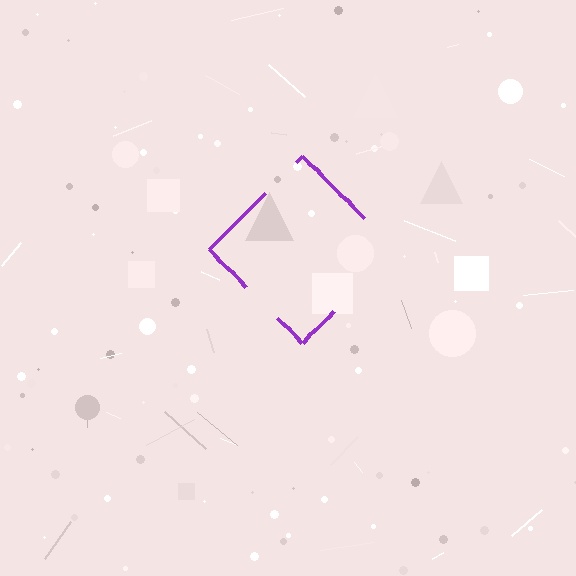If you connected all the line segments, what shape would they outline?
They would outline a diamond.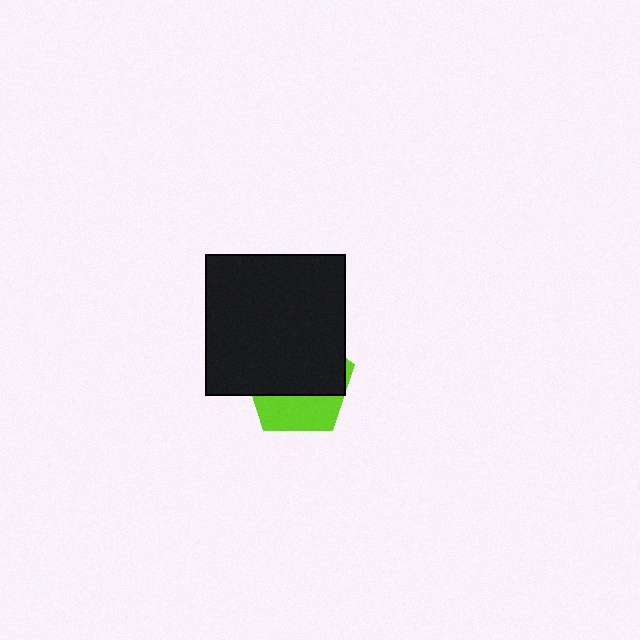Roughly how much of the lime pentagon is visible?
A small part of it is visible (roughly 37%).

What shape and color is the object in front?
The object in front is a black square.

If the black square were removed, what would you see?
You would see the complete lime pentagon.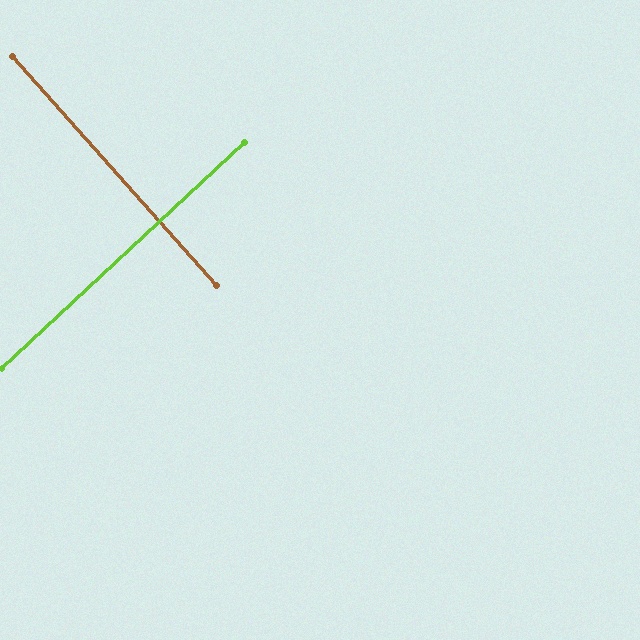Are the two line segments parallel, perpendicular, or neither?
Perpendicular — they meet at approximately 89°.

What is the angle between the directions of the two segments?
Approximately 89 degrees.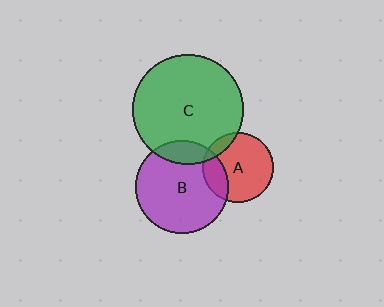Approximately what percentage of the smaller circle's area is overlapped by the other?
Approximately 15%.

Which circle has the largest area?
Circle C (green).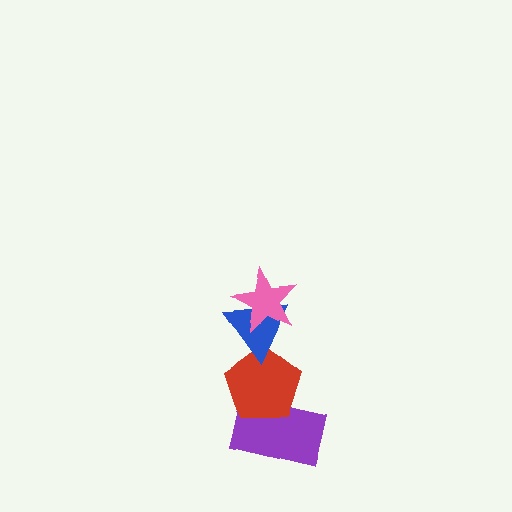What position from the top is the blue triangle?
The blue triangle is 2nd from the top.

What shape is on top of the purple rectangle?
The red pentagon is on top of the purple rectangle.